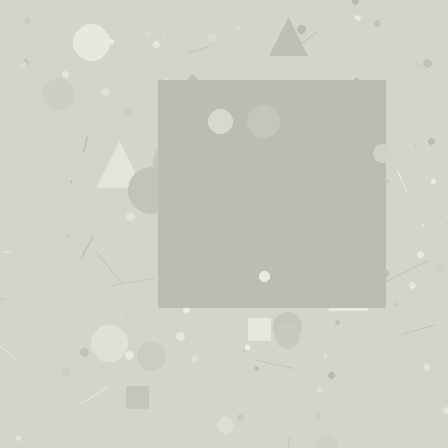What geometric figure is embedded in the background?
A square is embedded in the background.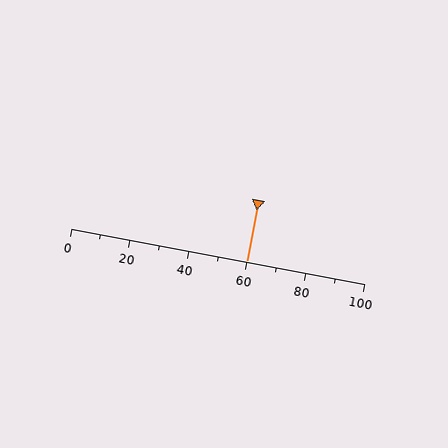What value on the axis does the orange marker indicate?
The marker indicates approximately 60.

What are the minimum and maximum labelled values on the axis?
The axis runs from 0 to 100.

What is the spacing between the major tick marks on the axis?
The major ticks are spaced 20 apart.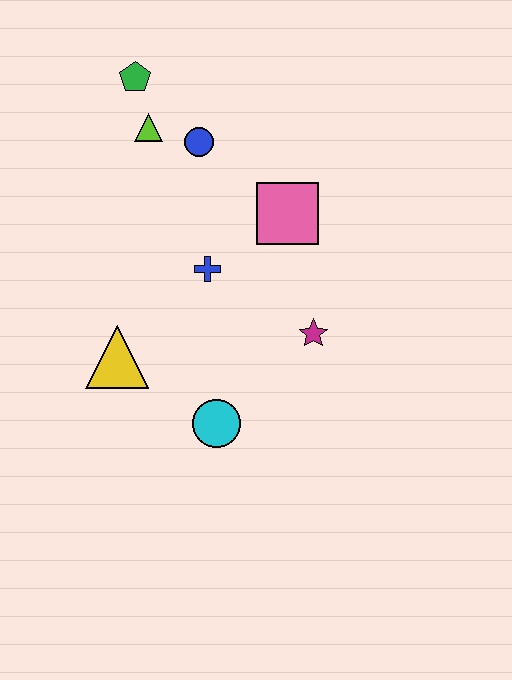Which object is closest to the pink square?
The blue cross is closest to the pink square.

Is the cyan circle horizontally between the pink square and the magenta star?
No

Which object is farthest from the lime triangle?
The cyan circle is farthest from the lime triangle.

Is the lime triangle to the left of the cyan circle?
Yes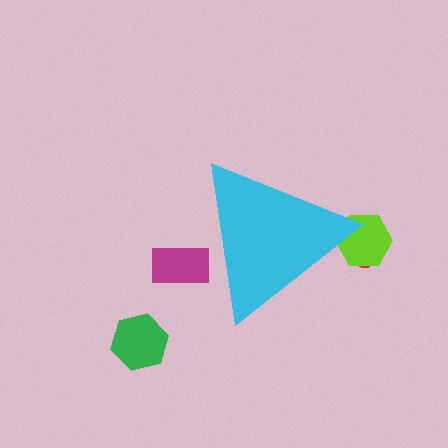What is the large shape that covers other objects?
A cyan triangle.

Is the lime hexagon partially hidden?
Yes, the lime hexagon is partially hidden behind the cyan triangle.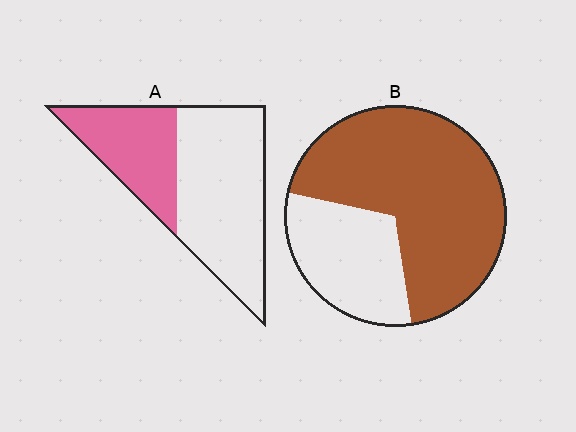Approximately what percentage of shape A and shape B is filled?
A is approximately 35% and B is approximately 70%.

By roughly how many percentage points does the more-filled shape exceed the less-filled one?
By roughly 35 percentage points (B over A).